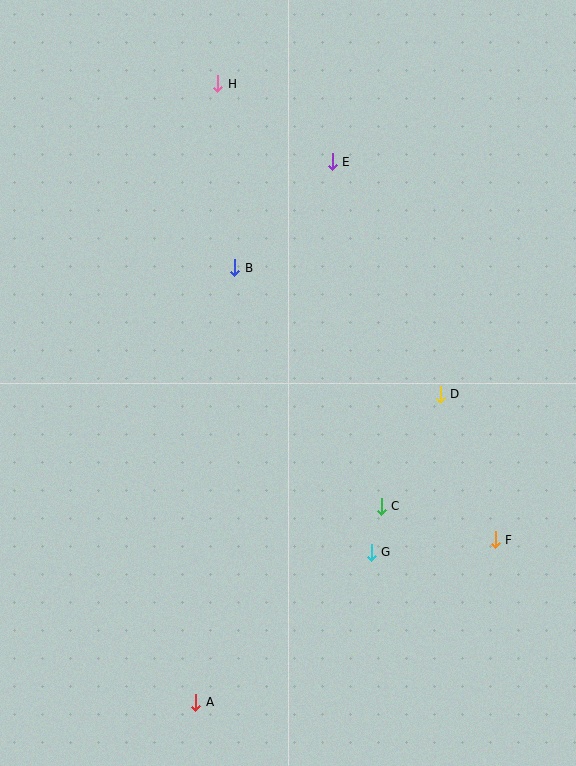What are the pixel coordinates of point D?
Point D is at (440, 394).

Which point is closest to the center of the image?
Point B at (235, 268) is closest to the center.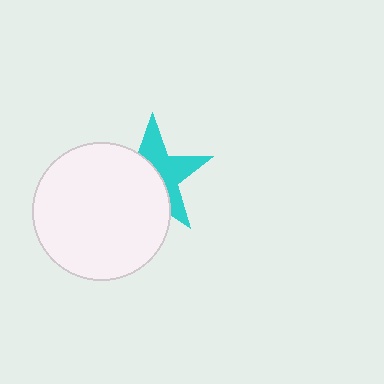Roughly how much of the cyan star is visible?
About half of it is visible (roughly 47%).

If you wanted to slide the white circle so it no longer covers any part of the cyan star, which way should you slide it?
Slide it toward the lower-left — that is the most direct way to separate the two shapes.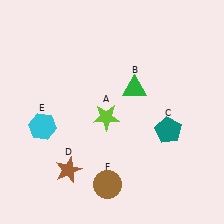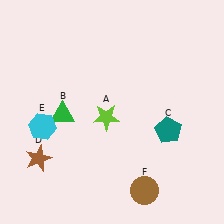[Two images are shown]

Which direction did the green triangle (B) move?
The green triangle (B) moved left.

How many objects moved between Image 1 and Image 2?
3 objects moved between the two images.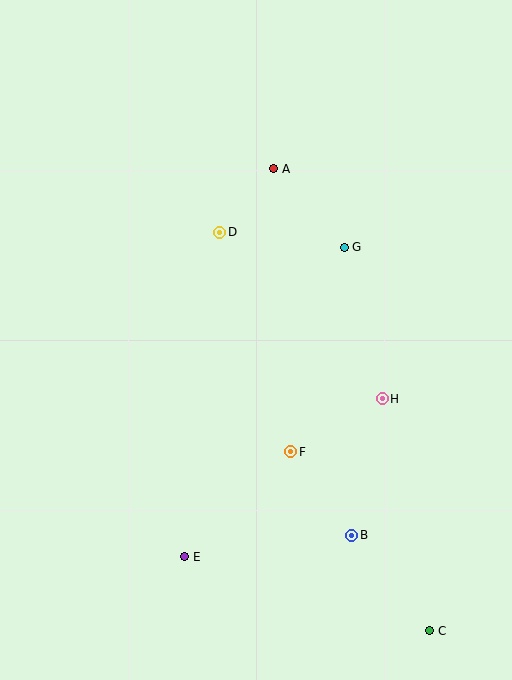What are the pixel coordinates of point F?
Point F is at (291, 452).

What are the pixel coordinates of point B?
Point B is at (352, 535).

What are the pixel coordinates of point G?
Point G is at (344, 247).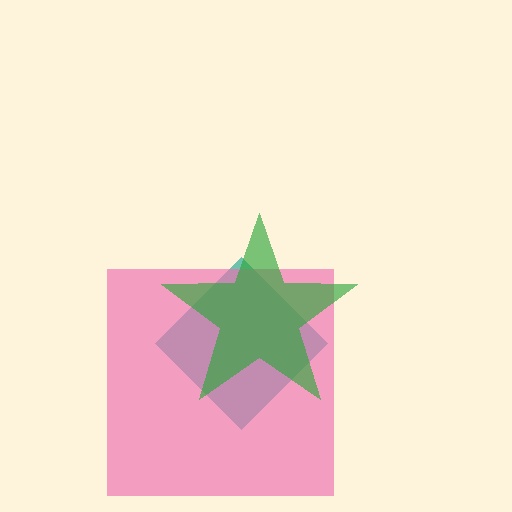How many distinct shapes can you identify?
There are 3 distinct shapes: a teal diamond, a pink square, a green star.